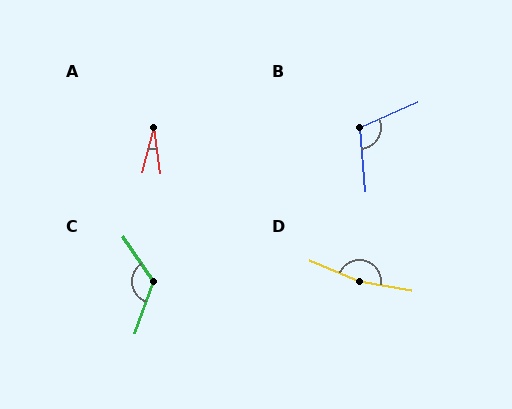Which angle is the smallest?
A, at approximately 23 degrees.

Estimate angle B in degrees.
Approximately 108 degrees.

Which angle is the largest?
D, at approximately 166 degrees.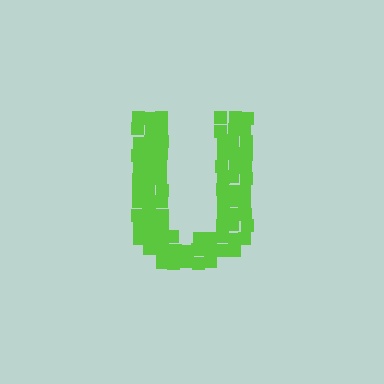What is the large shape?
The large shape is the letter U.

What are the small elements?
The small elements are squares.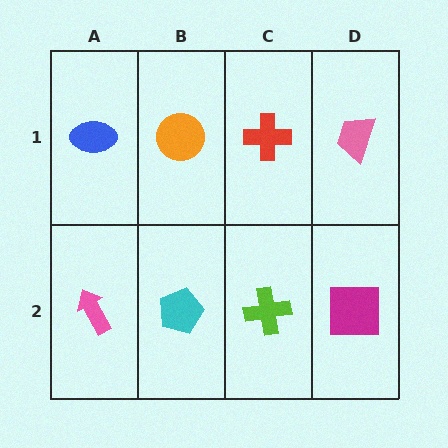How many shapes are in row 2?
4 shapes.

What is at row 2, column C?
A lime cross.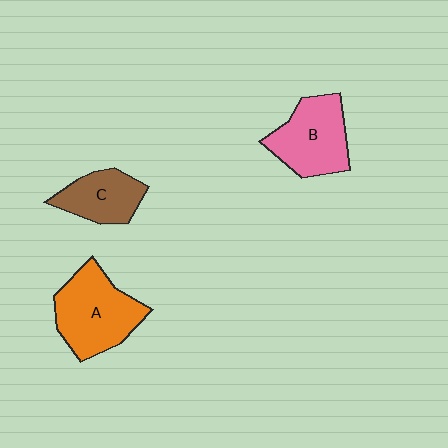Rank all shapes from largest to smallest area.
From largest to smallest: A (orange), B (pink), C (brown).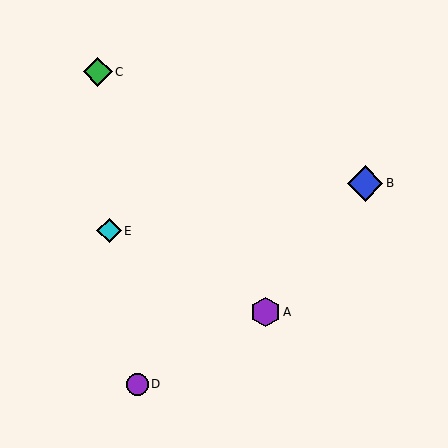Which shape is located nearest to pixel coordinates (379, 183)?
The blue diamond (labeled B) at (365, 183) is nearest to that location.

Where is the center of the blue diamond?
The center of the blue diamond is at (365, 183).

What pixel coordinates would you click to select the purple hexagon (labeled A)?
Click at (266, 312) to select the purple hexagon A.